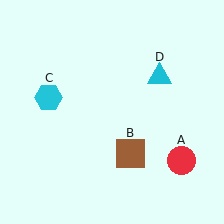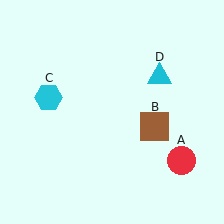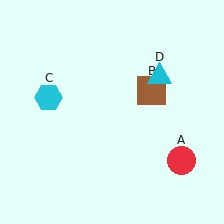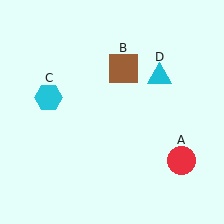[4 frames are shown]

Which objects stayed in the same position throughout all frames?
Red circle (object A) and cyan hexagon (object C) and cyan triangle (object D) remained stationary.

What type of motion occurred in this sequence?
The brown square (object B) rotated counterclockwise around the center of the scene.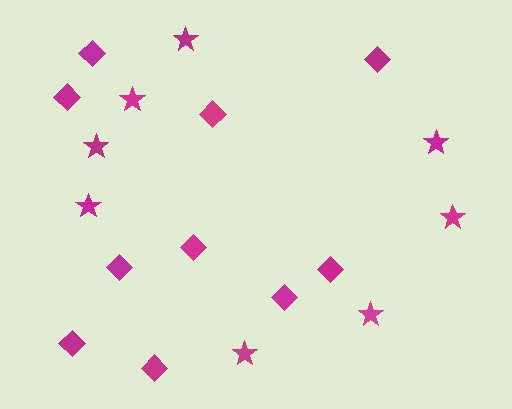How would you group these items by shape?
There are 2 groups: one group of diamonds (10) and one group of stars (8).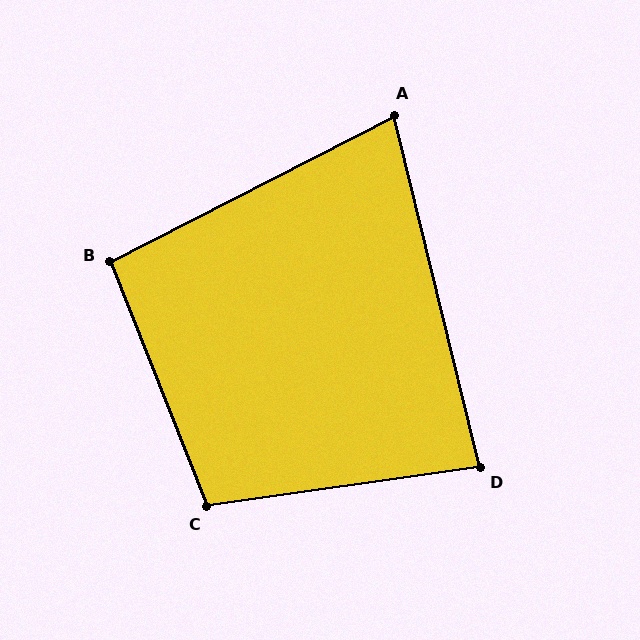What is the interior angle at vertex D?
Approximately 84 degrees (acute).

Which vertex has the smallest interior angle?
A, at approximately 76 degrees.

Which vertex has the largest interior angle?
C, at approximately 104 degrees.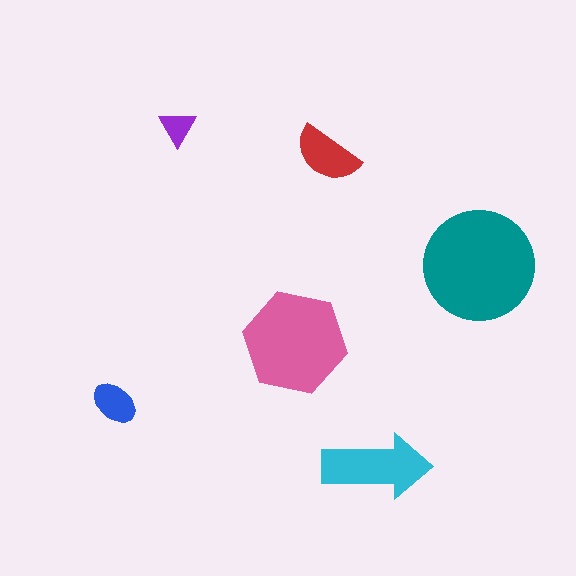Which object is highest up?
The purple triangle is topmost.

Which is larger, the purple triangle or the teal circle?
The teal circle.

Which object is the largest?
The teal circle.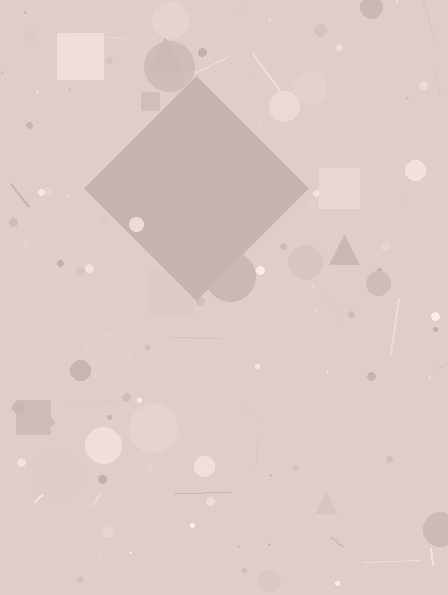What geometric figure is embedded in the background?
A diamond is embedded in the background.